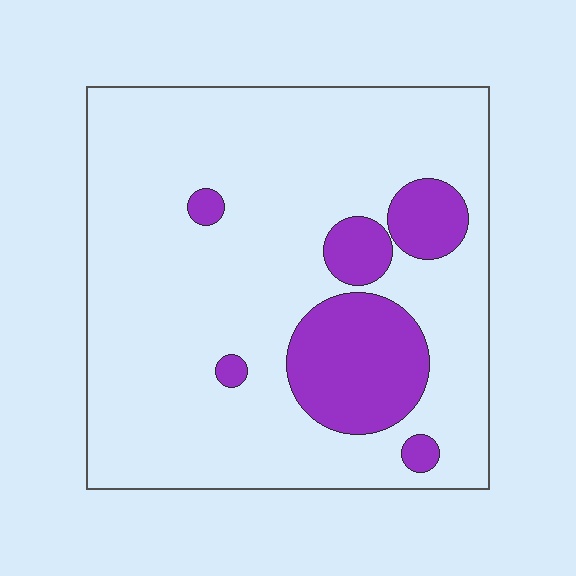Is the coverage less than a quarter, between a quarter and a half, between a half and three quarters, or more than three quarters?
Less than a quarter.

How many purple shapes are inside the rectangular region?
6.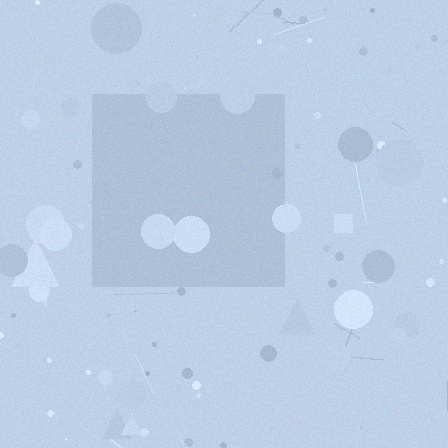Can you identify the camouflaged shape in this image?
The camouflaged shape is a square.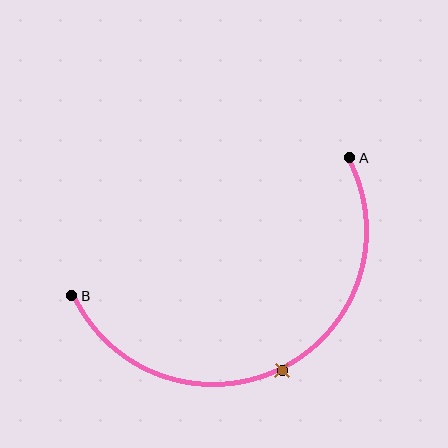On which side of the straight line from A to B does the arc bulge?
The arc bulges below the straight line connecting A and B.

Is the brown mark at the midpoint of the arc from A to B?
Yes. The brown mark lies on the arc at equal arc-length from both A and B — it is the arc midpoint.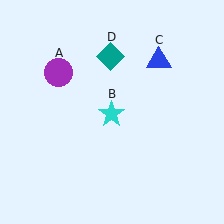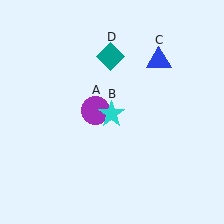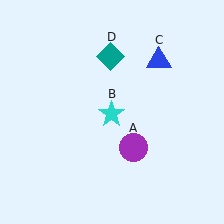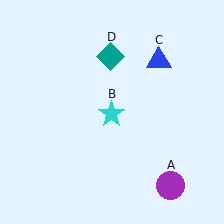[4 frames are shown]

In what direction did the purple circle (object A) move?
The purple circle (object A) moved down and to the right.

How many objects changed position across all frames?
1 object changed position: purple circle (object A).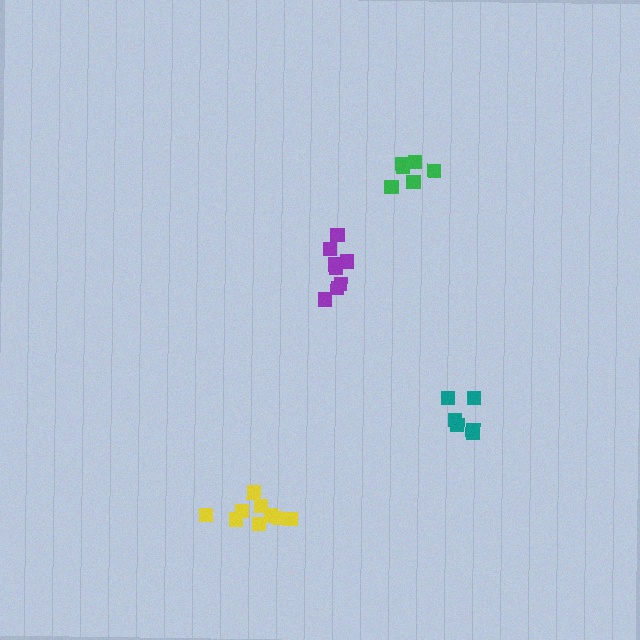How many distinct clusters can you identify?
There are 4 distinct clusters.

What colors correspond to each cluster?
The clusters are colored: yellow, teal, green, purple.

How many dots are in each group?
Group 1: 9 dots, Group 2: 6 dots, Group 3: 6 dots, Group 4: 8 dots (29 total).